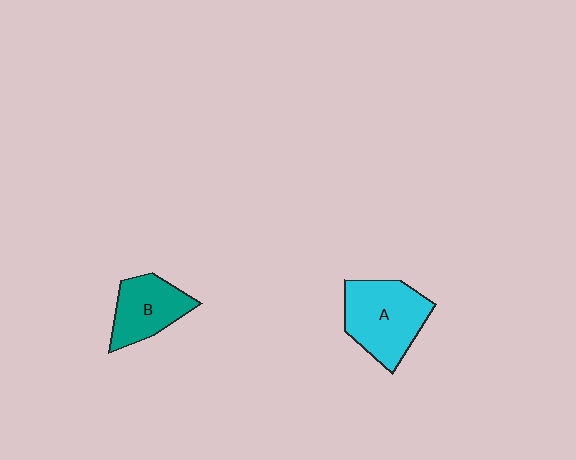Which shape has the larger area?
Shape A (cyan).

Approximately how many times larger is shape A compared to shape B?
Approximately 1.4 times.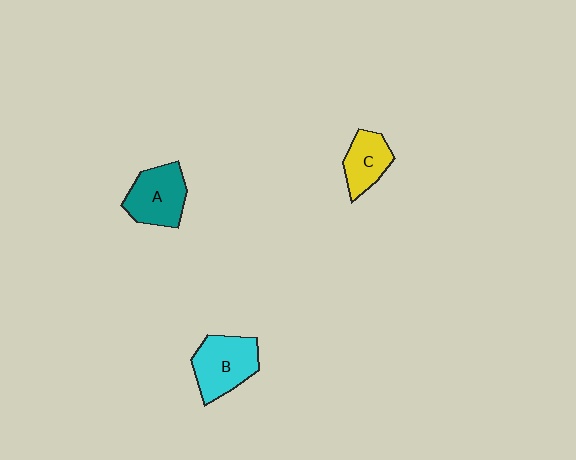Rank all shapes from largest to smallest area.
From largest to smallest: B (cyan), A (teal), C (yellow).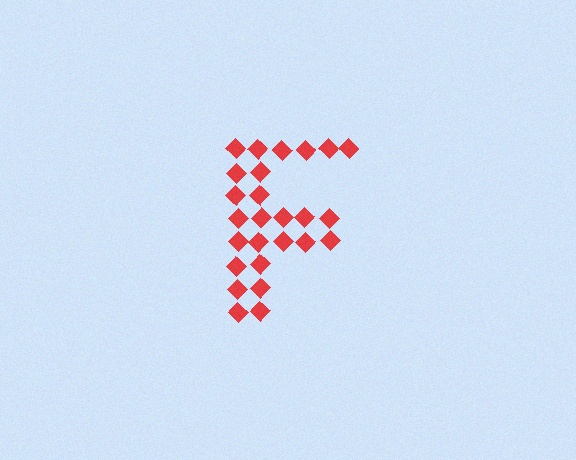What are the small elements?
The small elements are diamonds.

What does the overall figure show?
The overall figure shows the letter F.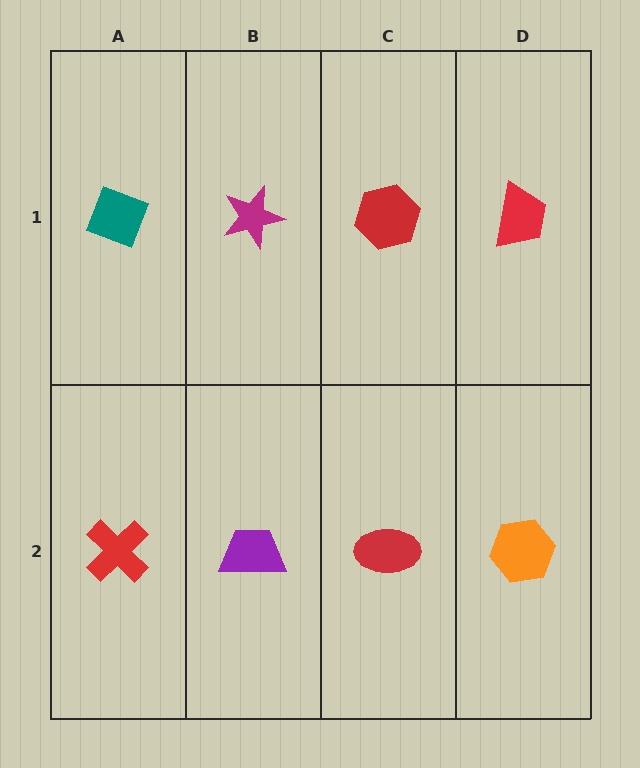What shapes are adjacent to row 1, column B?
A purple trapezoid (row 2, column B), a teal diamond (row 1, column A), a red hexagon (row 1, column C).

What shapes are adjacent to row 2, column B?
A magenta star (row 1, column B), a red cross (row 2, column A), a red ellipse (row 2, column C).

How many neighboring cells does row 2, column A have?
2.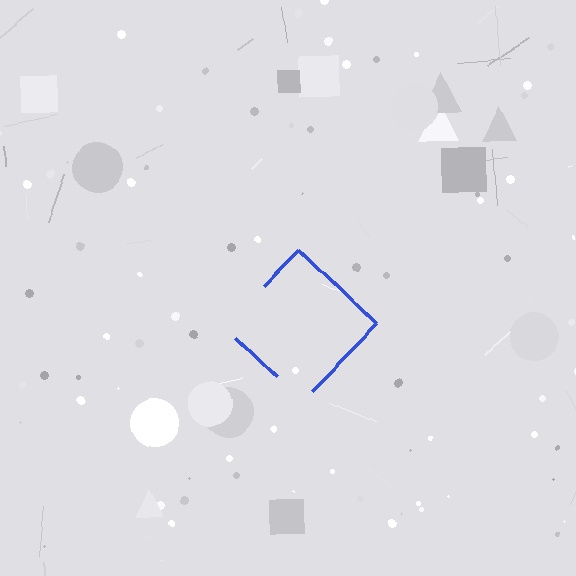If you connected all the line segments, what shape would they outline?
They would outline a diamond.